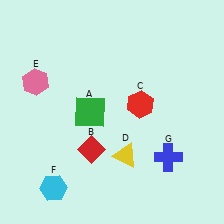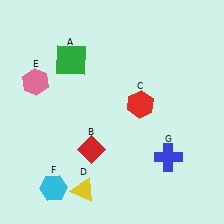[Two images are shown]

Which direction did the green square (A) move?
The green square (A) moved up.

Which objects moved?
The objects that moved are: the green square (A), the yellow triangle (D).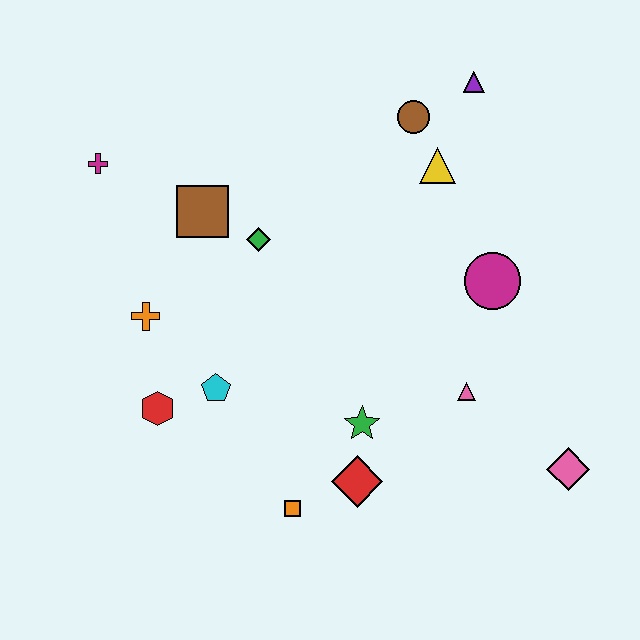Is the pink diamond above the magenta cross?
No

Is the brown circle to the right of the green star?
Yes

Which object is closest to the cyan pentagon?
The red hexagon is closest to the cyan pentagon.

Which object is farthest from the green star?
The magenta cross is farthest from the green star.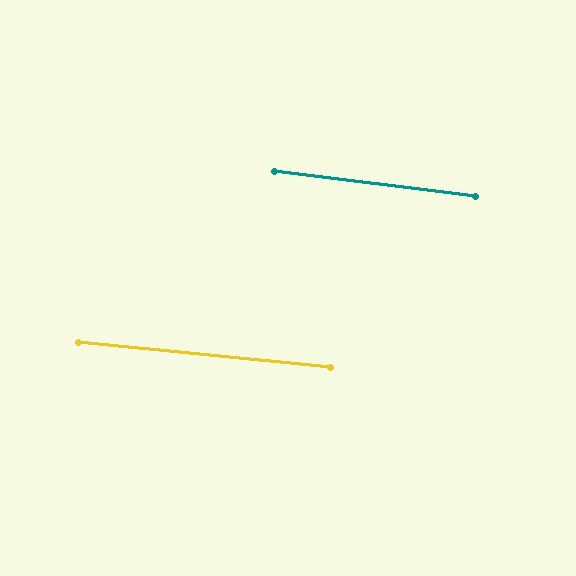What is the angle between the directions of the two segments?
Approximately 1 degree.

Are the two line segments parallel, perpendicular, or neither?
Parallel — their directions differ by only 1.4°.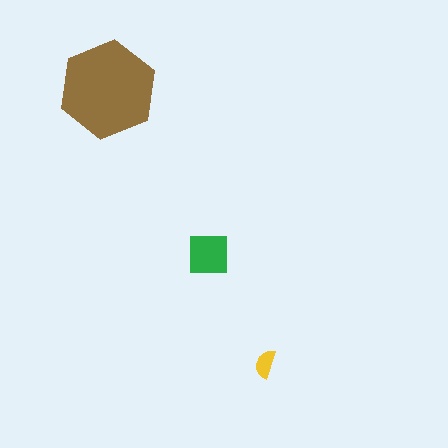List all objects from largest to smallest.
The brown hexagon, the green square, the yellow semicircle.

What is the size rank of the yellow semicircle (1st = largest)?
3rd.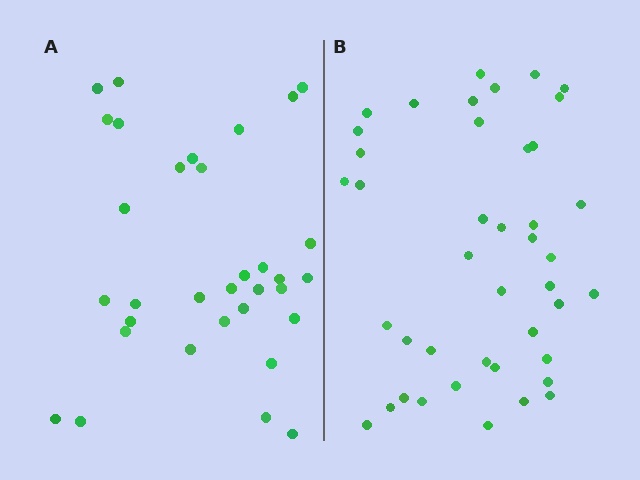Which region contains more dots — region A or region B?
Region B (the right region) has more dots.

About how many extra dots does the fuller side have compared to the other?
Region B has roughly 8 or so more dots than region A.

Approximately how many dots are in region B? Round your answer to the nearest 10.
About 40 dots. (The exact count is 42, which rounds to 40.)